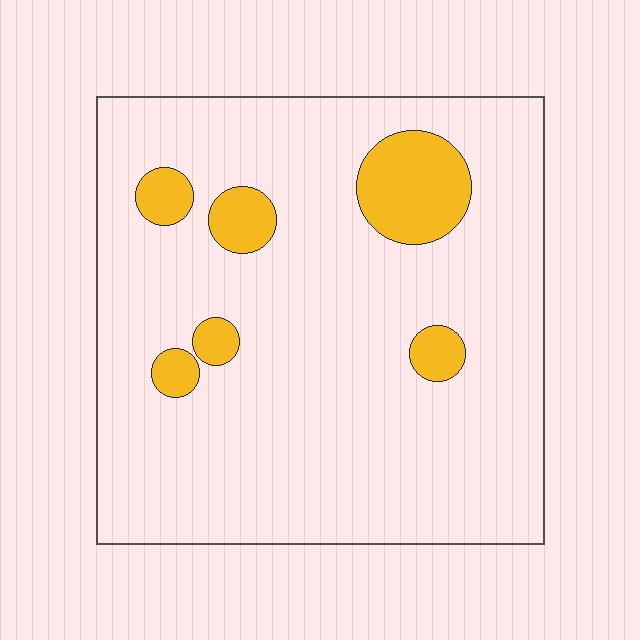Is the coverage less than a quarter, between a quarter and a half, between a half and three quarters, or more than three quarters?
Less than a quarter.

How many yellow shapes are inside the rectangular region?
6.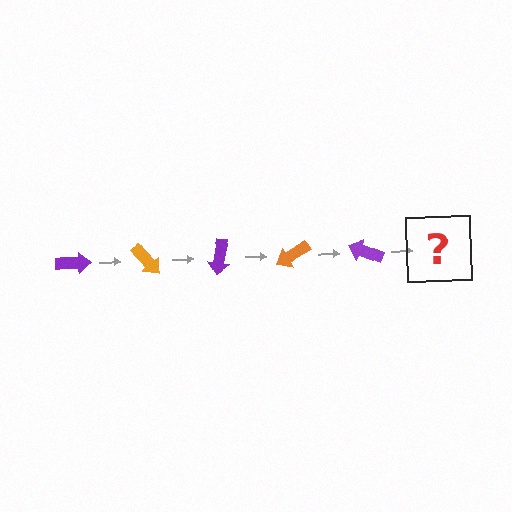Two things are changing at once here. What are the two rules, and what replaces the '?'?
The two rules are that it rotates 50 degrees each step and the color cycles through purple and orange. The '?' should be an orange arrow, rotated 250 degrees from the start.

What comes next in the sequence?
The next element should be an orange arrow, rotated 250 degrees from the start.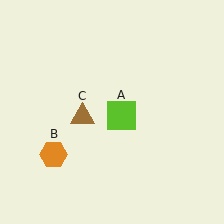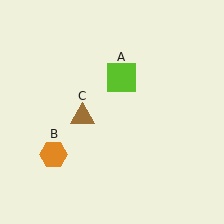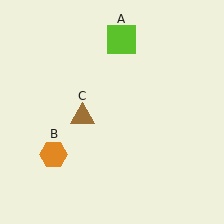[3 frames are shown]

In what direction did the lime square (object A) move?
The lime square (object A) moved up.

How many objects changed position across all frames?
1 object changed position: lime square (object A).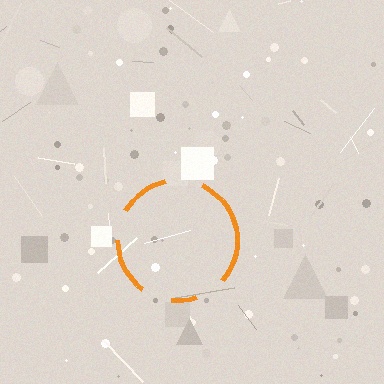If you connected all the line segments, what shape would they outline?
They would outline a circle.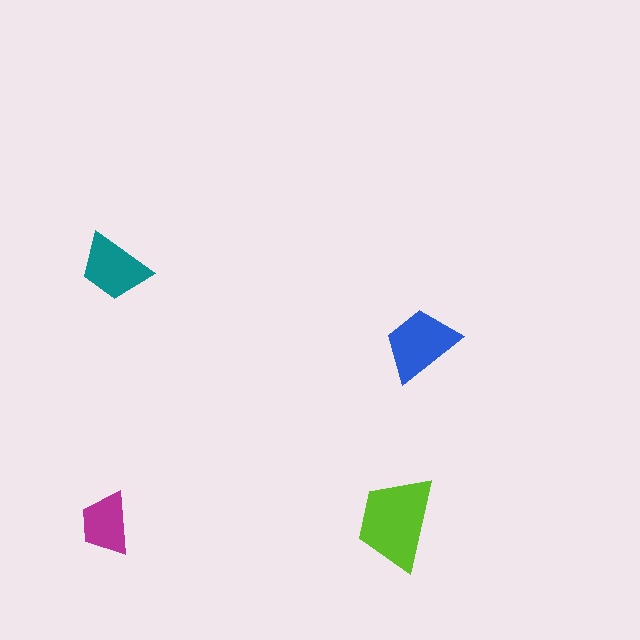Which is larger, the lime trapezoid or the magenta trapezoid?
The lime one.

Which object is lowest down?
The magenta trapezoid is bottommost.